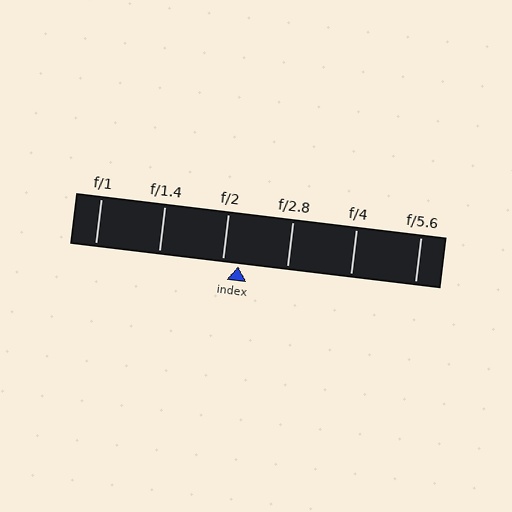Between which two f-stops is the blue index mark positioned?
The index mark is between f/2 and f/2.8.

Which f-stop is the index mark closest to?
The index mark is closest to f/2.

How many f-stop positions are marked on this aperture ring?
There are 6 f-stop positions marked.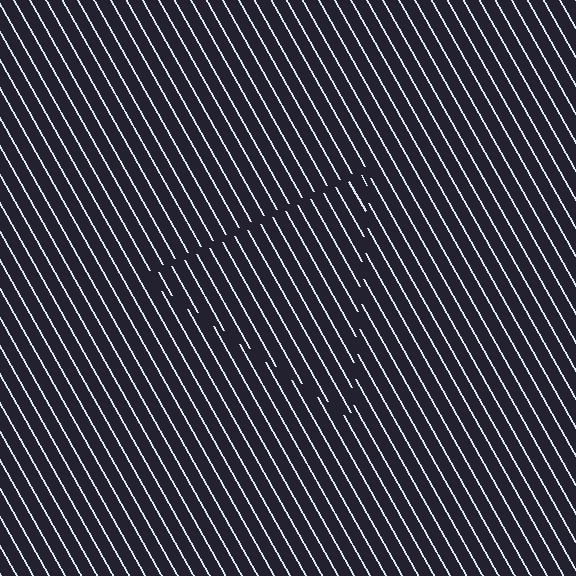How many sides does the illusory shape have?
3 sides — the line-ends trace a triangle.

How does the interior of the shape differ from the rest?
The interior of the shape contains the same grating, shifted by half a period — the contour is defined by the phase discontinuity where line-ends from the inner and outer gratings abut.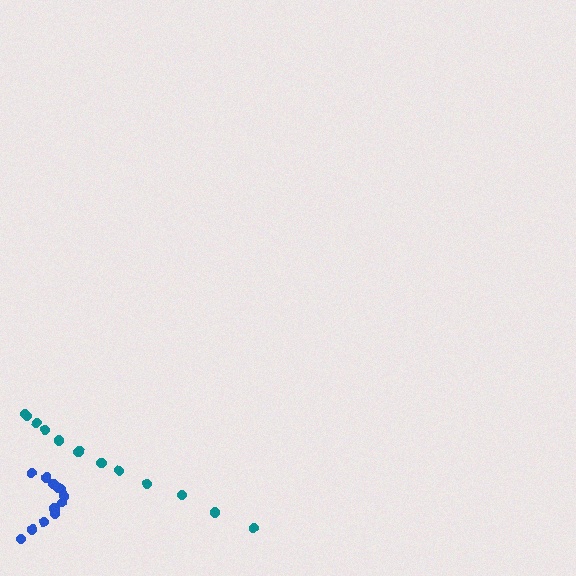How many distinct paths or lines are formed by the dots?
There are 2 distinct paths.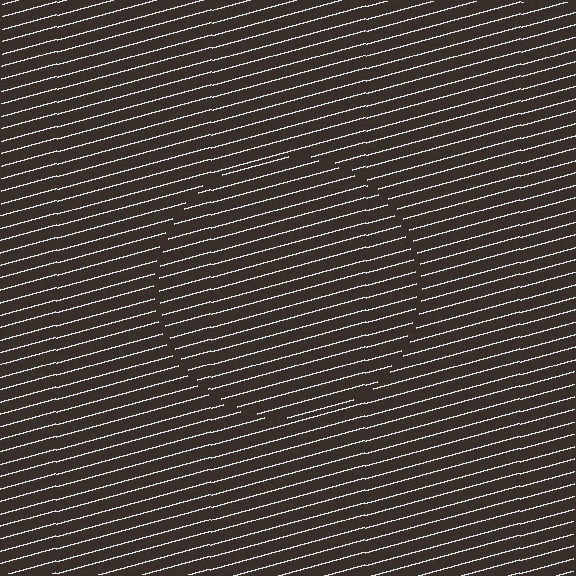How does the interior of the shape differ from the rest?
The interior of the shape contains the same grating, shifted by half a period — the contour is defined by the phase discontinuity where line-ends from the inner and outer gratings abut.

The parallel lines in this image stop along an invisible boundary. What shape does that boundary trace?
An illusory circle. The interior of the shape contains the same grating, shifted by half a period — the contour is defined by the phase discontinuity where line-ends from the inner and outer gratings abut.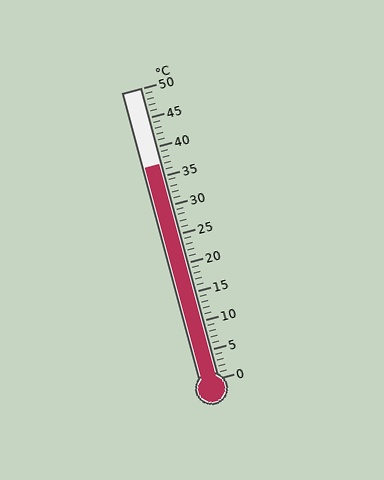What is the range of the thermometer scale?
The thermometer scale ranges from 0°C to 50°C.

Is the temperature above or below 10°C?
The temperature is above 10°C.